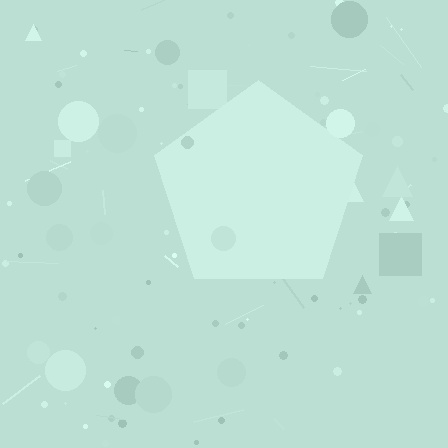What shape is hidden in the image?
A pentagon is hidden in the image.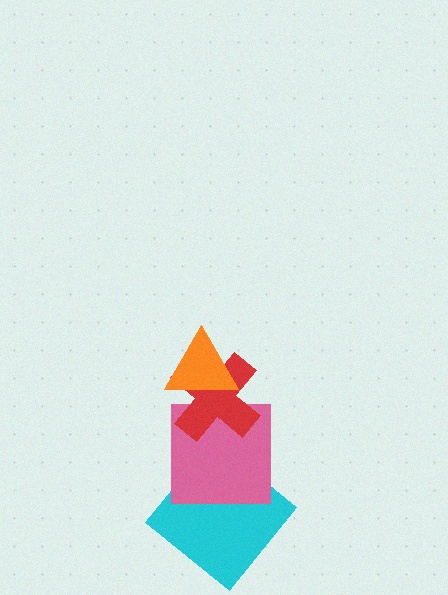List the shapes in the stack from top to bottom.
From top to bottom: the orange triangle, the red cross, the pink square, the cyan diamond.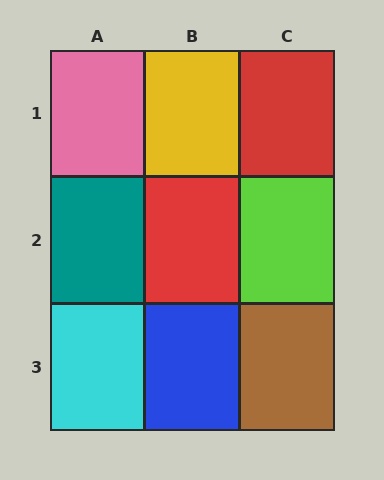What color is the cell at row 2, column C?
Lime.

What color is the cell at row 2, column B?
Red.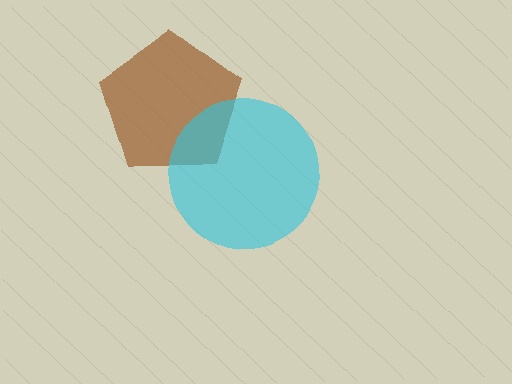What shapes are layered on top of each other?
The layered shapes are: a brown pentagon, a cyan circle.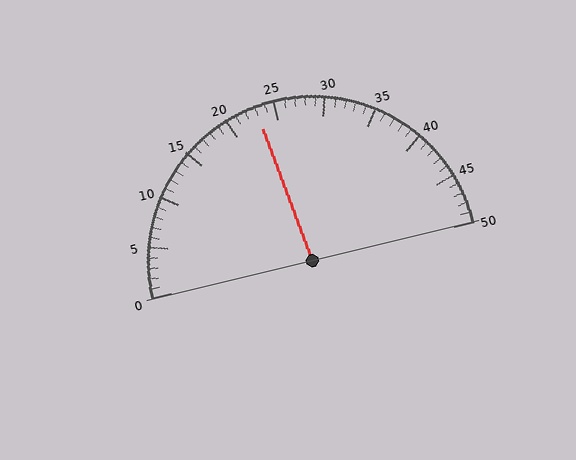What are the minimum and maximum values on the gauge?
The gauge ranges from 0 to 50.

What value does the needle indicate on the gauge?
The needle indicates approximately 23.